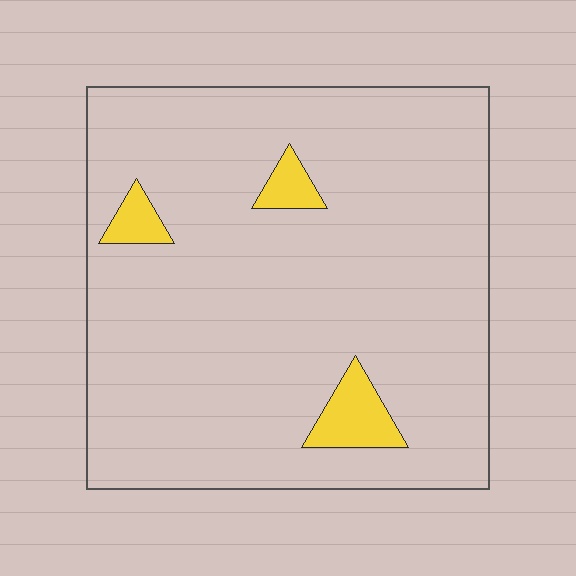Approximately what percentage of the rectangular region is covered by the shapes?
Approximately 5%.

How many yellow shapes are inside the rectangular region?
3.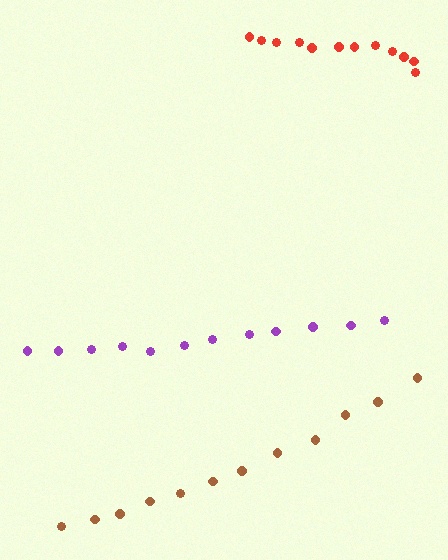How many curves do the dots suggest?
There are 3 distinct paths.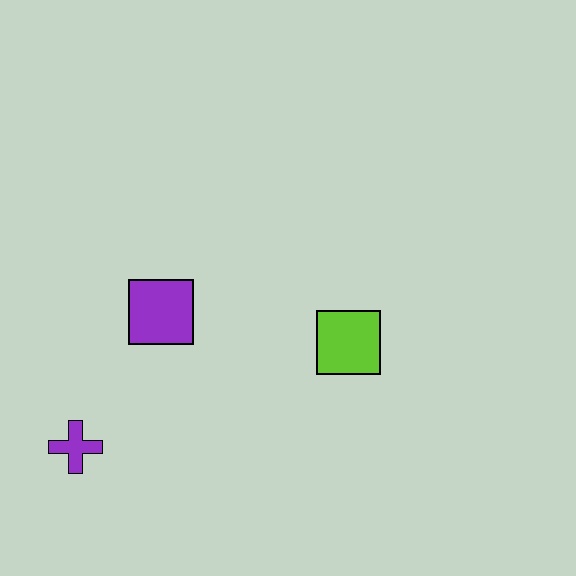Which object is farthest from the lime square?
The purple cross is farthest from the lime square.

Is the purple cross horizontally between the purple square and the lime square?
No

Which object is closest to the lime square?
The purple square is closest to the lime square.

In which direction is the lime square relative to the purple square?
The lime square is to the right of the purple square.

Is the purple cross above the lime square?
No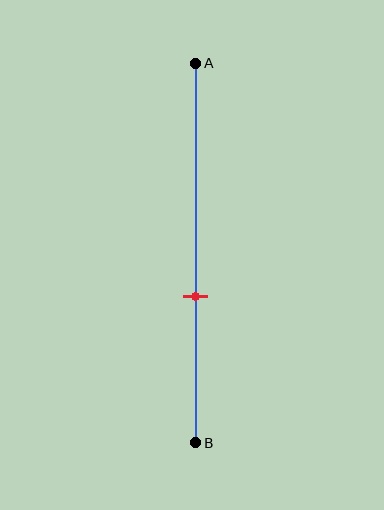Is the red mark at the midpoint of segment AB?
No, the mark is at about 60% from A, not at the 50% midpoint.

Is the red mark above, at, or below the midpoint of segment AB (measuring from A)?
The red mark is below the midpoint of segment AB.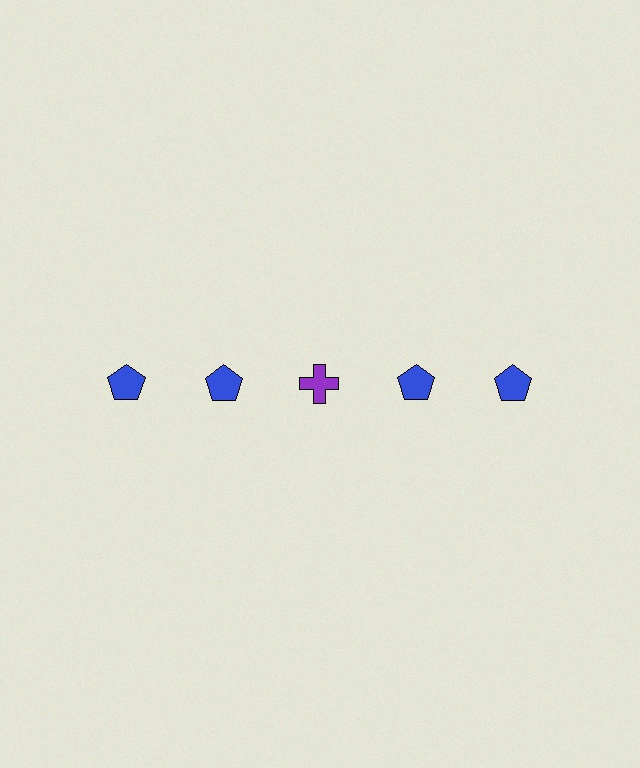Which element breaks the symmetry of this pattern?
The purple cross in the top row, center column breaks the symmetry. All other shapes are blue pentagons.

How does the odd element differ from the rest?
It differs in both color (purple instead of blue) and shape (cross instead of pentagon).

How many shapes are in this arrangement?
There are 5 shapes arranged in a grid pattern.